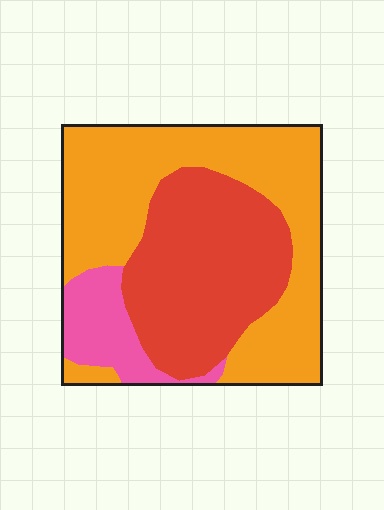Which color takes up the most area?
Orange, at roughly 50%.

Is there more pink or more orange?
Orange.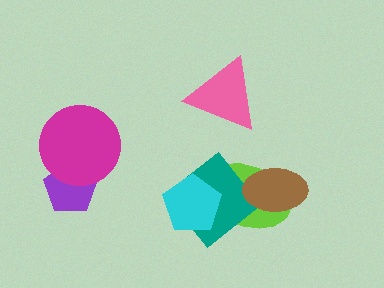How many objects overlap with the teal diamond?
3 objects overlap with the teal diamond.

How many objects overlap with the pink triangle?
0 objects overlap with the pink triangle.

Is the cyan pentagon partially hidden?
No, no other shape covers it.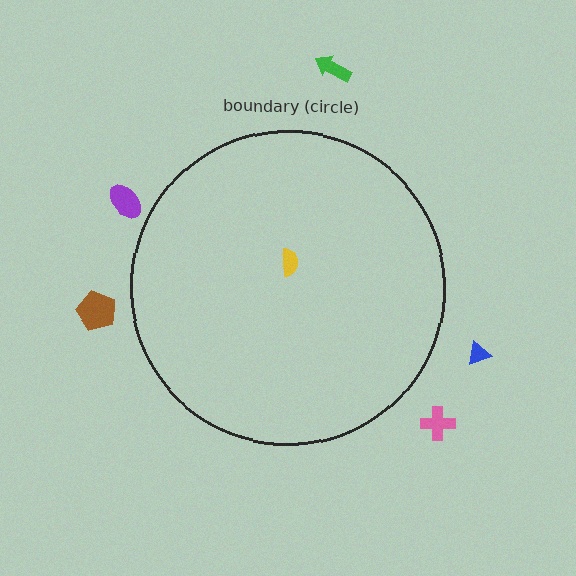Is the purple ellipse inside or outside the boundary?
Outside.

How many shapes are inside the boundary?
1 inside, 5 outside.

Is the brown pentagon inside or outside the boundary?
Outside.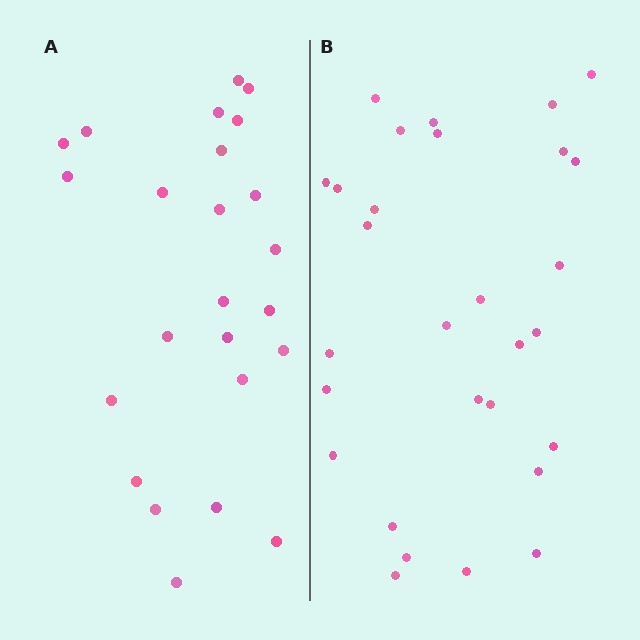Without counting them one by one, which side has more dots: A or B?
Region B (the right region) has more dots.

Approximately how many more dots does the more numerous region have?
Region B has about 5 more dots than region A.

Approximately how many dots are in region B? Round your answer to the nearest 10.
About 30 dots. (The exact count is 29, which rounds to 30.)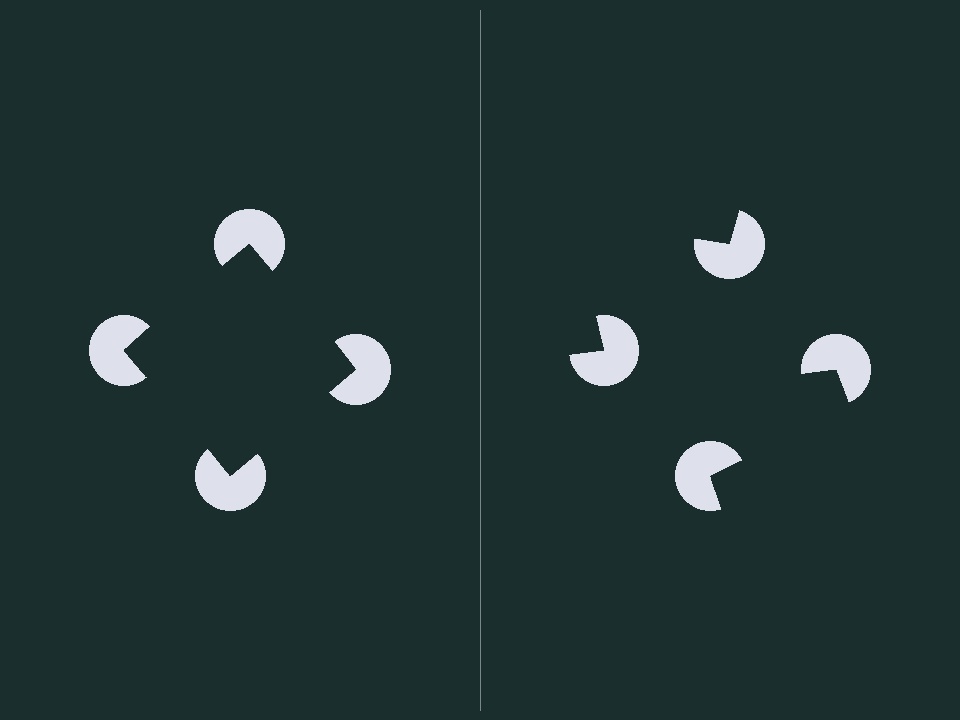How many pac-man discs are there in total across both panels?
8 — 4 on each side.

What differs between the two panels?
The pac-man discs are positioned identically on both sides; only the wedge orientations differ. On the left they align to a square; on the right they are misaligned.